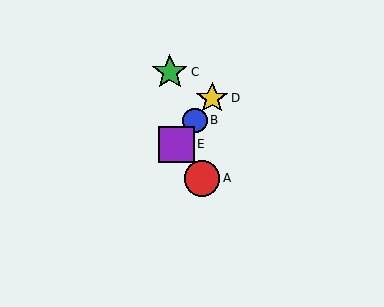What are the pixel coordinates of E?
Object E is at (176, 144).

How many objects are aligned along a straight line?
3 objects (B, D, E) are aligned along a straight line.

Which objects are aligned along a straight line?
Objects B, D, E are aligned along a straight line.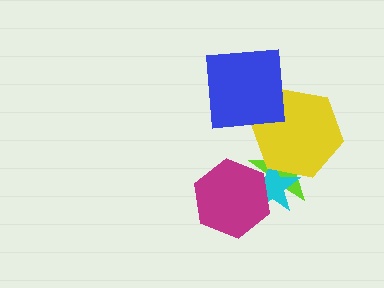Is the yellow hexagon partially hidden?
Yes, it is partially covered by another shape.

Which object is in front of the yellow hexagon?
The blue square is in front of the yellow hexagon.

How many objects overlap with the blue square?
1 object overlaps with the blue square.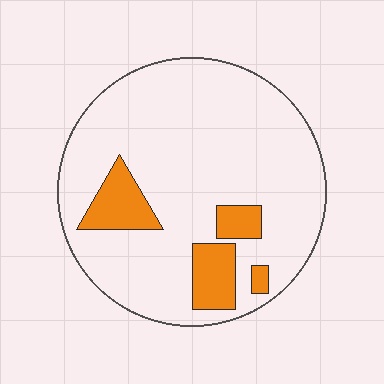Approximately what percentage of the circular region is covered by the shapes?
Approximately 15%.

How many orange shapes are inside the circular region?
4.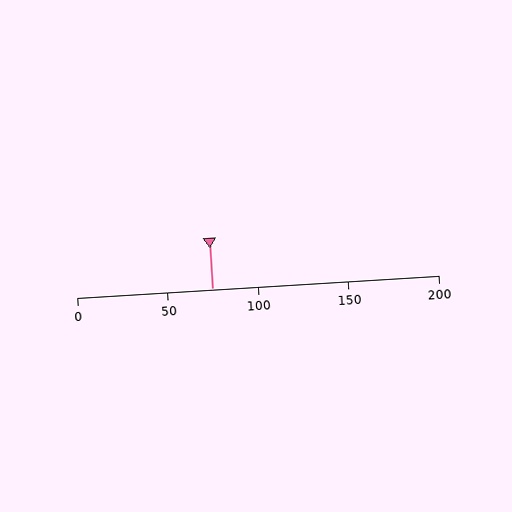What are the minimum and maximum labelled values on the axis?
The axis runs from 0 to 200.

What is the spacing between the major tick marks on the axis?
The major ticks are spaced 50 apart.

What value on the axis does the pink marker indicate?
The marker indicates approximately 75.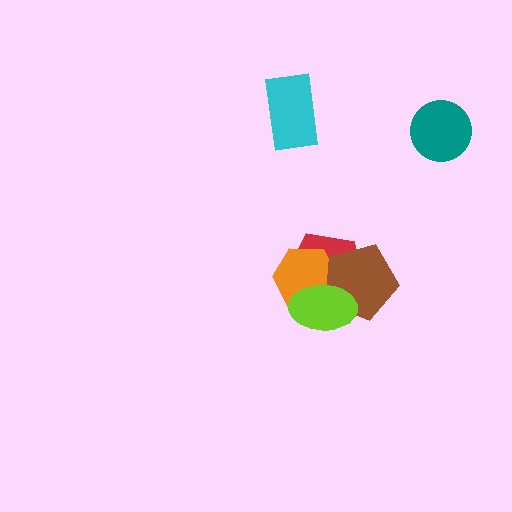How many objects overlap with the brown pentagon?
3 objects overlap with the brown pentagon.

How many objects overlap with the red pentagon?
3 objects overlap with the red pentagon.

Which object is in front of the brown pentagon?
The lime ellipse is in front of the brown pentagon.